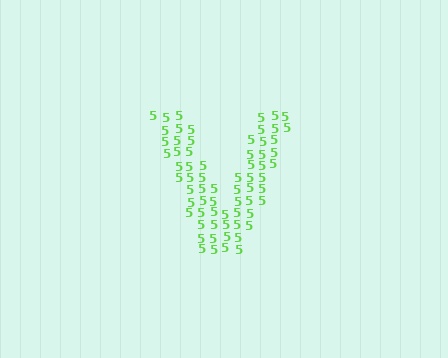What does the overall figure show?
The overall figure shows the letter V.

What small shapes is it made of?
It is made of small digit 5's.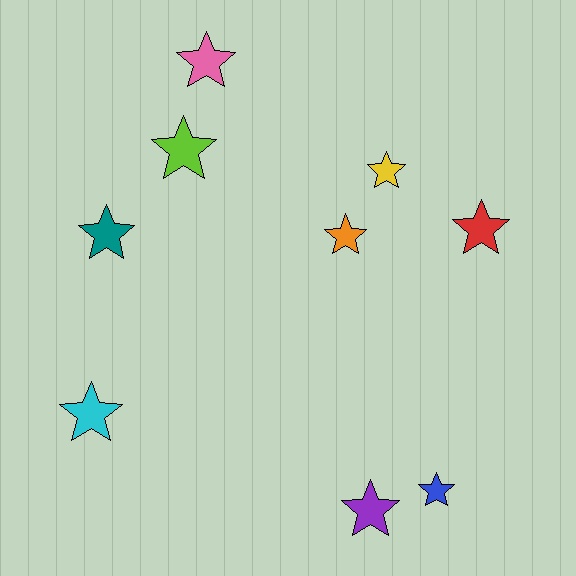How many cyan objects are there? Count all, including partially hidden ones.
There is 1 cyan object.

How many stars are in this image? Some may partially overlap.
There are 9 stars.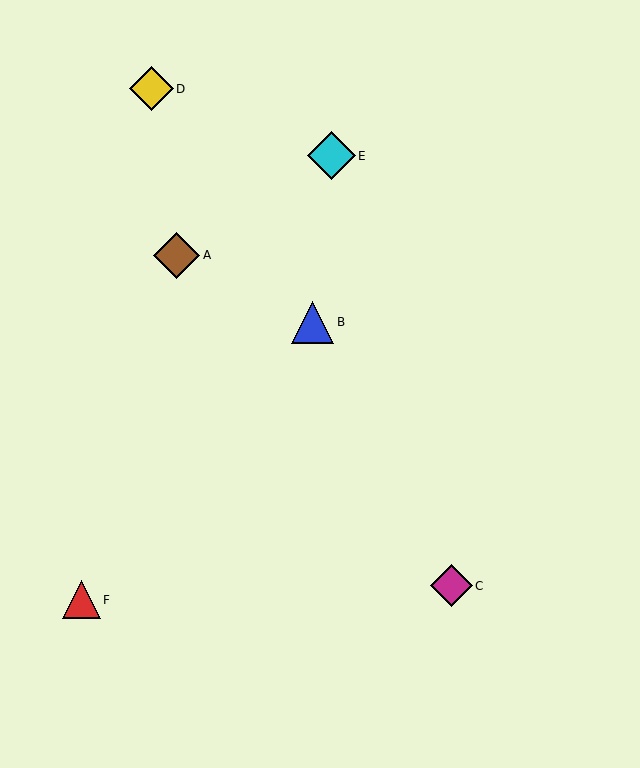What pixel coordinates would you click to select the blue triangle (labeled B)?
Click at (313, 322) to select the blue triangle B.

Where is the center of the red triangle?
The center of the red triangle is at (81, 600).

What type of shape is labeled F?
Shape F is a red triangle.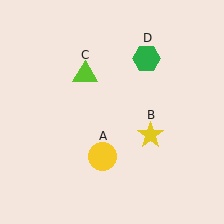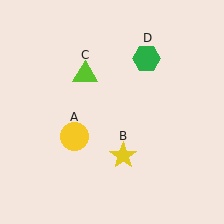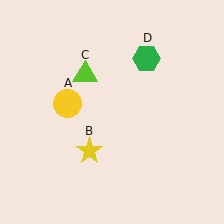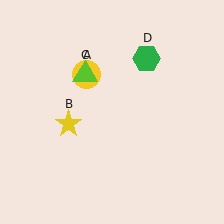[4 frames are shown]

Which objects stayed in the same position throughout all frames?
Lime triangle (object C) and green hexagon (object D) remained stationary.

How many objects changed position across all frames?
2 objects changed position: yellow circle (object A), yellow star (object B).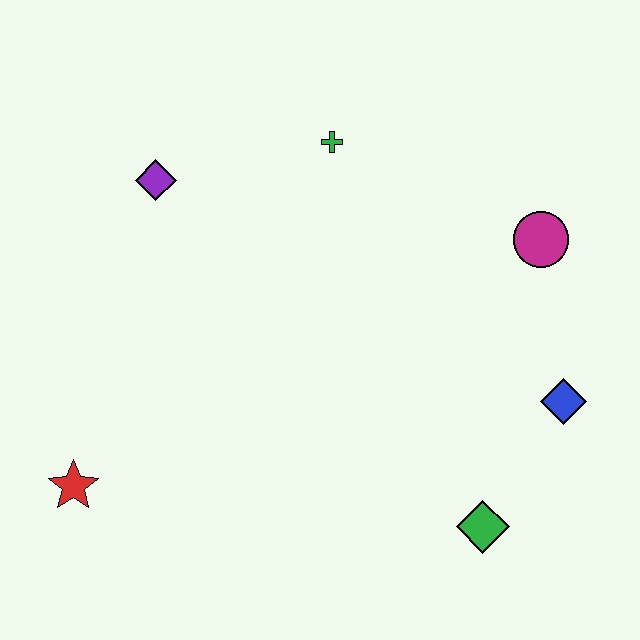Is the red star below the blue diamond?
Yes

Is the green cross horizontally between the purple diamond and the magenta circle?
Yes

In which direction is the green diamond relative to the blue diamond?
The green diamond is below the blue diamond.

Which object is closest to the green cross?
The purple diamond is closest to the green cross.